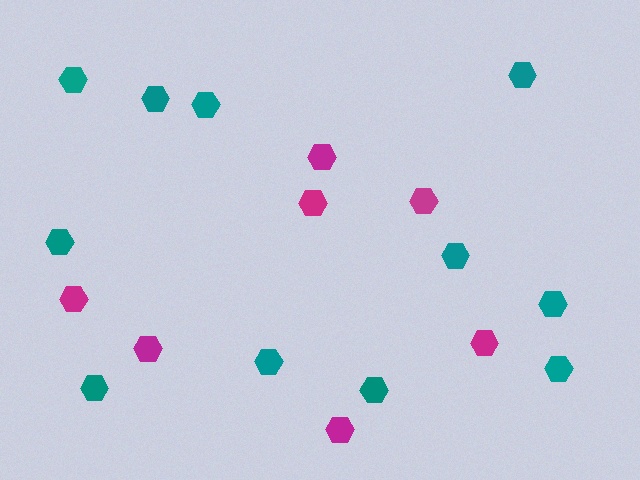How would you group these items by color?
There are 2 groups: one group of teal hexagons (11) and one group of magenta hexagons (7).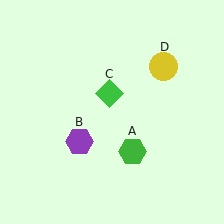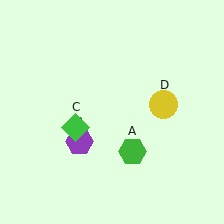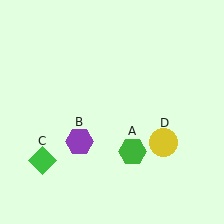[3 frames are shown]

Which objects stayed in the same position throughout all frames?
Green hexagon (object A) and purple hexagon (object B) remained stationary.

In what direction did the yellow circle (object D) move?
The yellow circle (object D) moved down.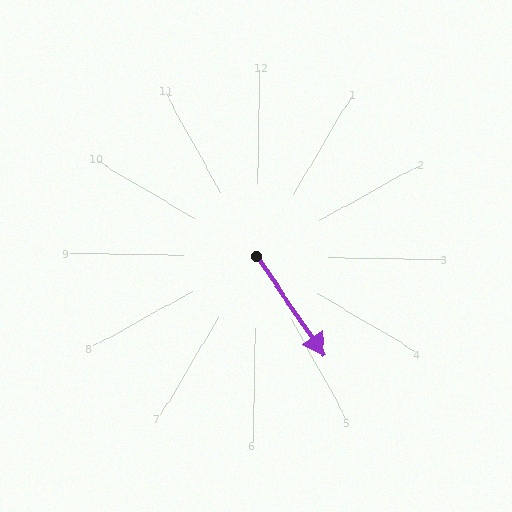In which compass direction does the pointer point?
Southeast.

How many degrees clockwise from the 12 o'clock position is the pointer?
Approximately 145 degrees.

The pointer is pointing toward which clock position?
Roughly 5 o'clock.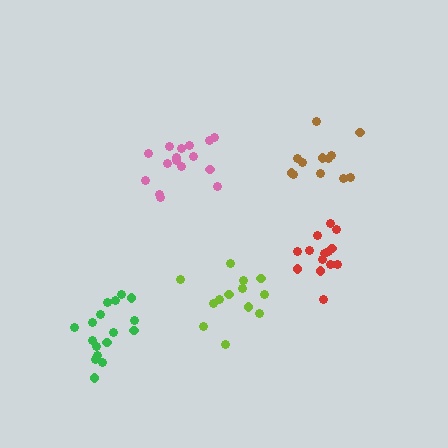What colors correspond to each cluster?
The clusters are colored: red, pink, green, brown, lime.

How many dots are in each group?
Group 1: 14 dots, Group 2: 16 dots, Group 3: 17 dots, Group 4: 12 dots, Group 5: 13 dots (72 total).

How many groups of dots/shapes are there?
There are 5 groups.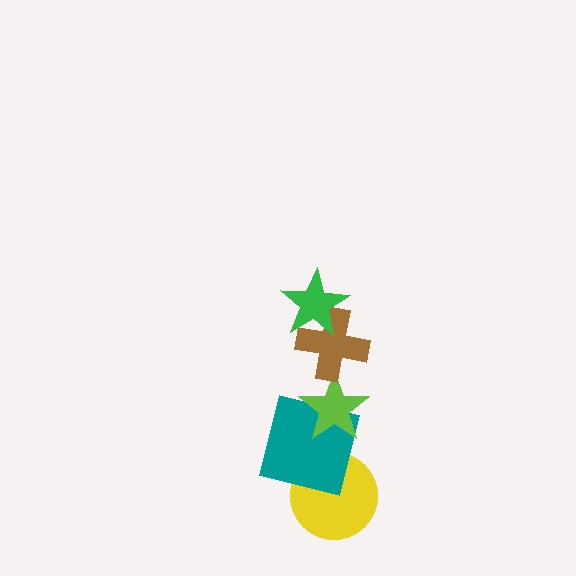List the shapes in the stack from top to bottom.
From top to bottom: the green star, the brown cross, the lime star, the teal square, the yellow circle.